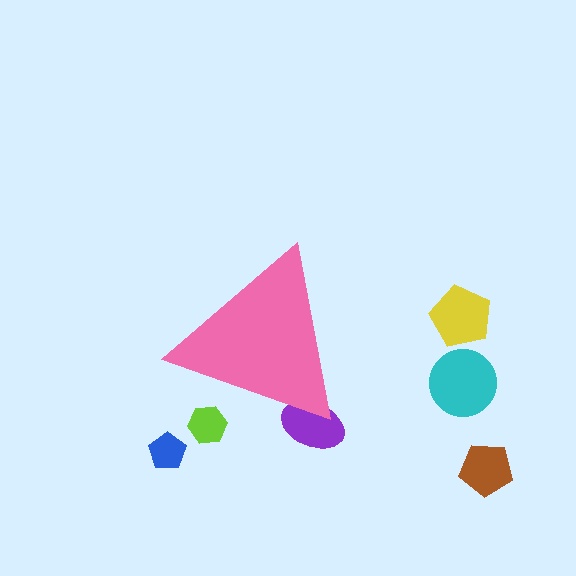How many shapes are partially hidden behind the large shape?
2 shapes are partially hidden.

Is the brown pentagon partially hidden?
No, the brown pentagon is fully visible.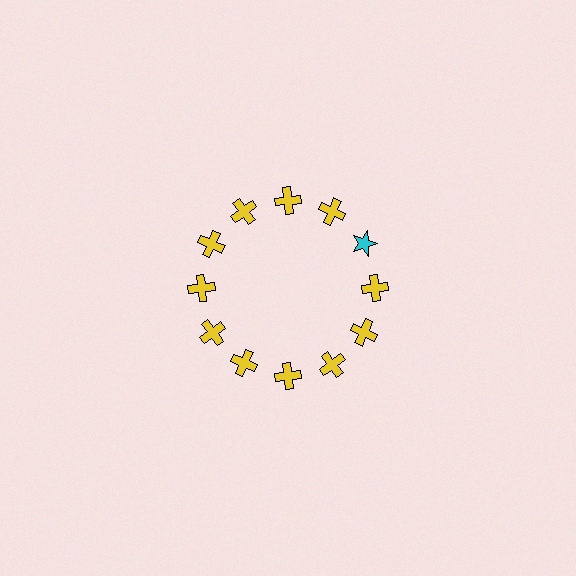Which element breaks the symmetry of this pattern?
The cyan star at roughly the 2 o'clock position breaks the symmetry. All other shapes are yellow crosses.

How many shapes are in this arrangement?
There are 12 shapes arranged in a ring pattern.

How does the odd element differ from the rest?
It differs in both color (cyan instead of yellow) and shape (star instead of cross).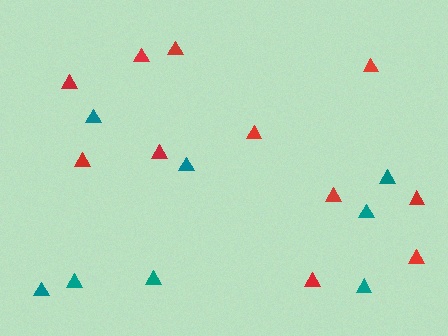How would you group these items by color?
There are 2 groups: one group of red triangles (11) and one group of teal triangles (8).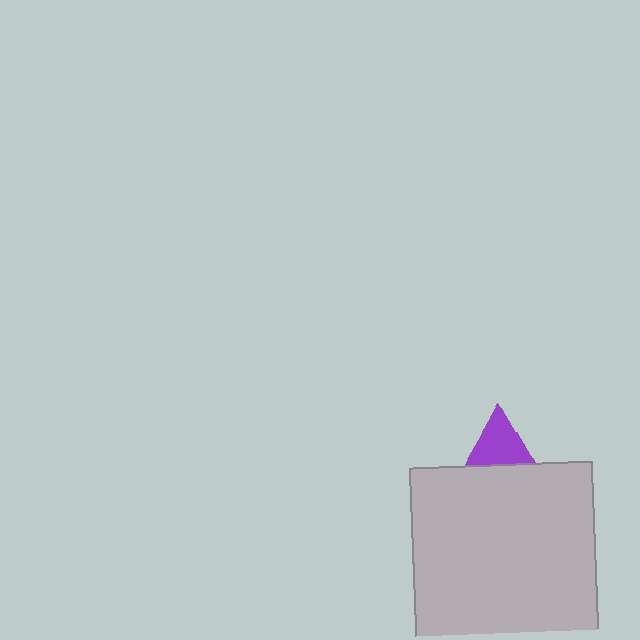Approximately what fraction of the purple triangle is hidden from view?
Roughly 52% of the purple triangle is hidden behind the light gray square.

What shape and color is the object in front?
The object in front is a light gray square.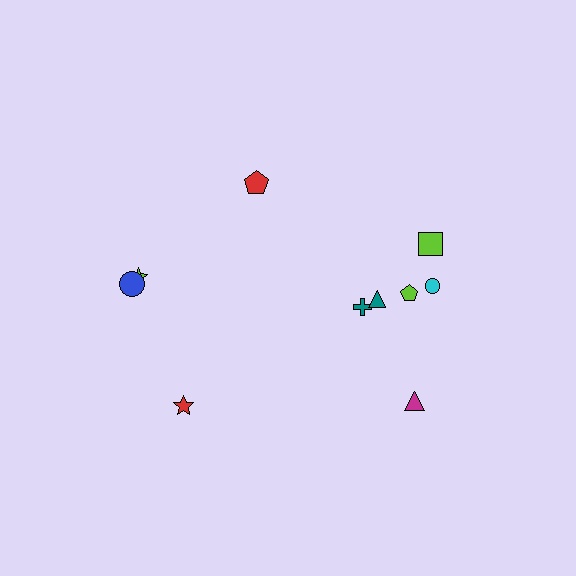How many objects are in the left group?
There are 4 objects.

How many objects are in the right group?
There are 6 objects.